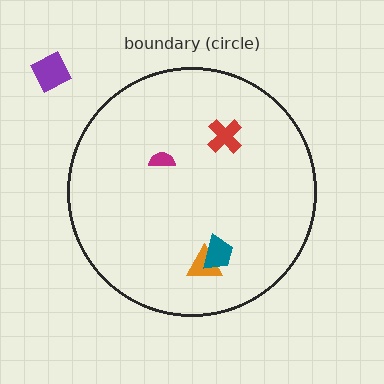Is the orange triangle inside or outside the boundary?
Inside.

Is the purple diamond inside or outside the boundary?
Outside.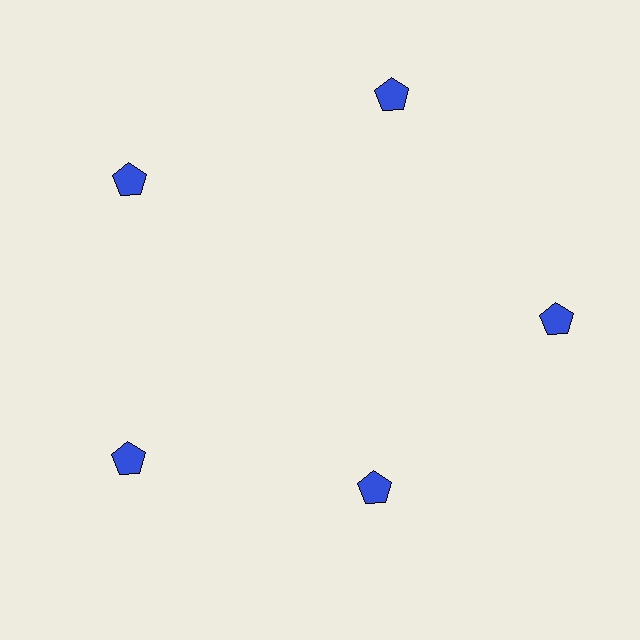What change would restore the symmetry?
The symmetry would be restored by moving it outward, back onto the ring so that all 5 pentagons sit at equal angles and equal distance from the center.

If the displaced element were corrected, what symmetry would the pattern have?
It would have 5-fold rotational symmetry — the pattern would map onto itself every 72 degrees.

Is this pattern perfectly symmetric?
No. The 5 blue pentagons are arranged in a ring, but one element near the 5 o'clock position is pulled inward toward the center, breaking the 5-fold rotational symmetry.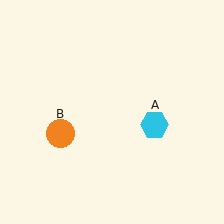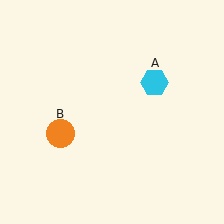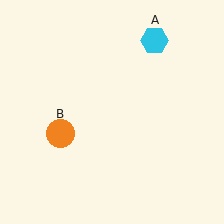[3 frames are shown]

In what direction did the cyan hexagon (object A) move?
The cyan hexagon (object A) moved up.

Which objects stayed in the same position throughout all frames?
Orange circle (object B) remained stationary.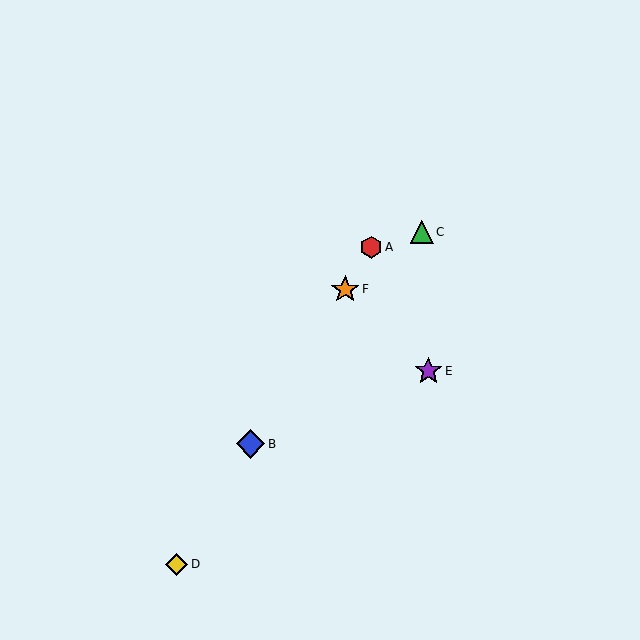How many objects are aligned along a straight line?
4 objects (A, B, D, F) are aligned along a straight line.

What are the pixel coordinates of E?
Object E is at (428, 371).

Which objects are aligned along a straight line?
Objects A, B, D, F are aligned along a straight line.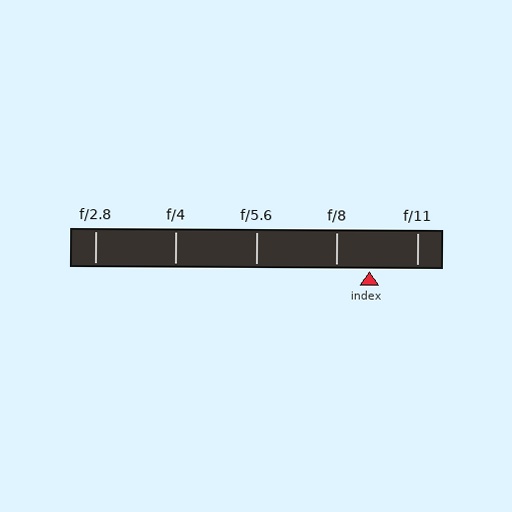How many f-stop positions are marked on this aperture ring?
There are 5 f-stop positions marked.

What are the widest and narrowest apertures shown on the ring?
The widest aperture shown is f/2.8 and the narrowest is f/11.